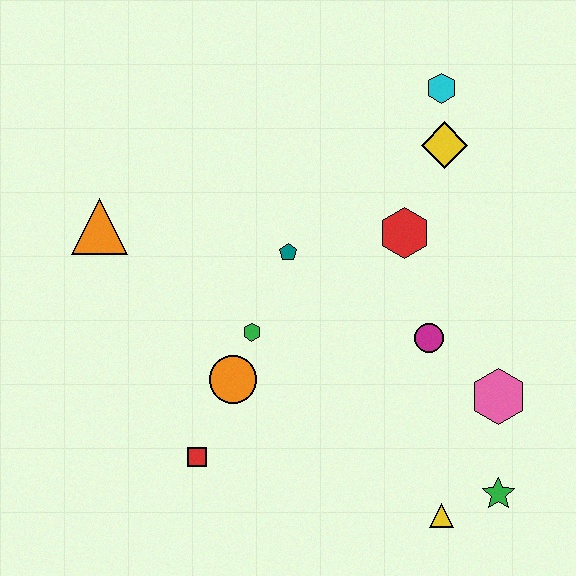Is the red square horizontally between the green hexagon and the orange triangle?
Yes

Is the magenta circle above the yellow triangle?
Yes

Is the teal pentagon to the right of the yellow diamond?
No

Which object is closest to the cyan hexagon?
The yellow diamond is closest to the cyan hexagon.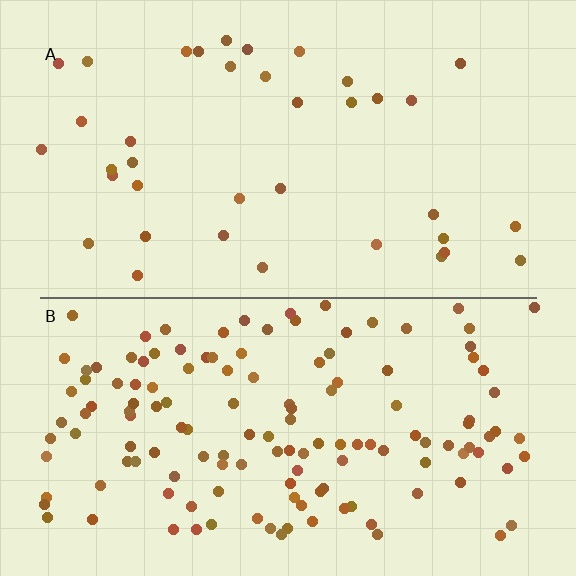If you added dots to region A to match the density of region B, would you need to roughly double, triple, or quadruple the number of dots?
Approximately quadruple.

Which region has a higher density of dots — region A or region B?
B (the bottom).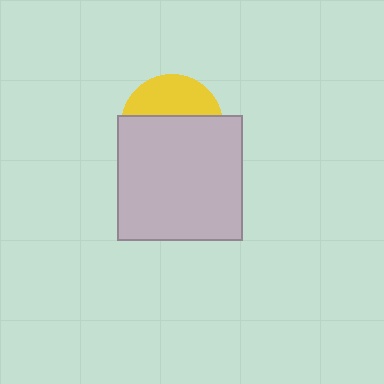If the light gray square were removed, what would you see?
You would see the complete yellow circle.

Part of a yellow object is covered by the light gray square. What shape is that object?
It is a circle.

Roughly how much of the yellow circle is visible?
A small part of it is visible (roughly 38%).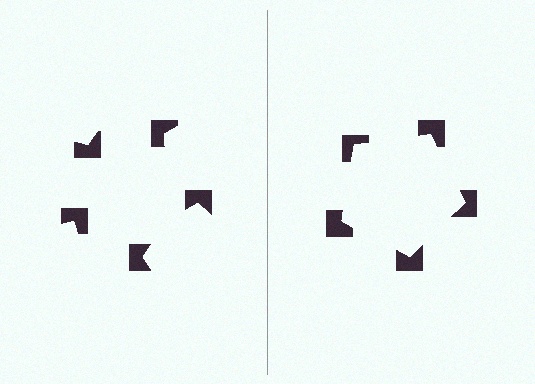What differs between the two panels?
The notched squares are positioned identically on both sides; only the wedge orientations differ. On the right they align to a pentagon; on the left they are misaligned.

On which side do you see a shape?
An illusory pentagon appears on the right side. On the left side the wedge cuts are rotated, so no coherent shape forms.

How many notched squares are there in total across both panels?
10 — 5 on each side.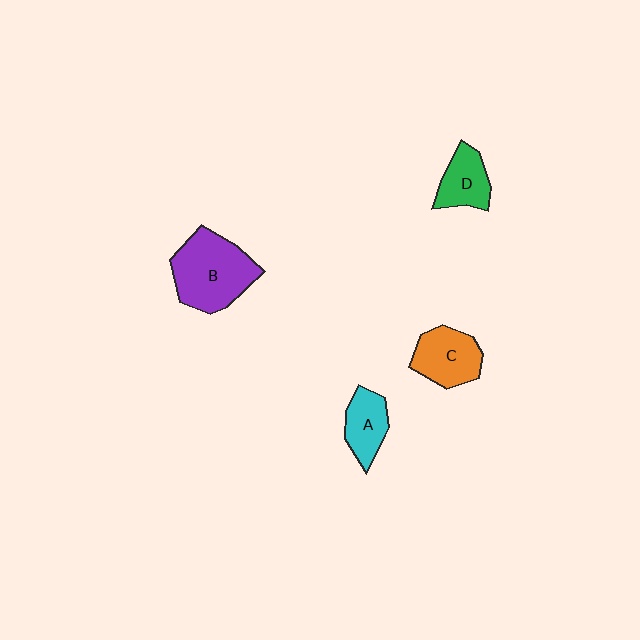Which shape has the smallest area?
Shape A (cyan).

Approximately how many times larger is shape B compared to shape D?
Approximately 2.0 times.